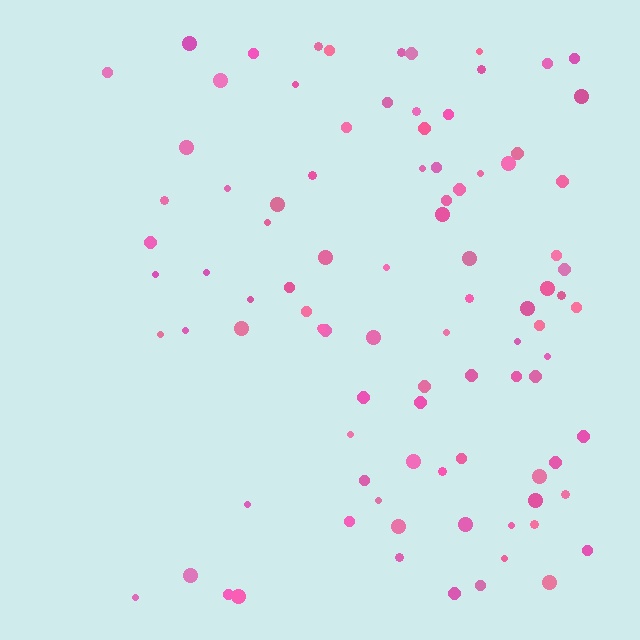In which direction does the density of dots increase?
From left to right, with the right side densest.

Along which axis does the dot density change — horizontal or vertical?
Horizontal.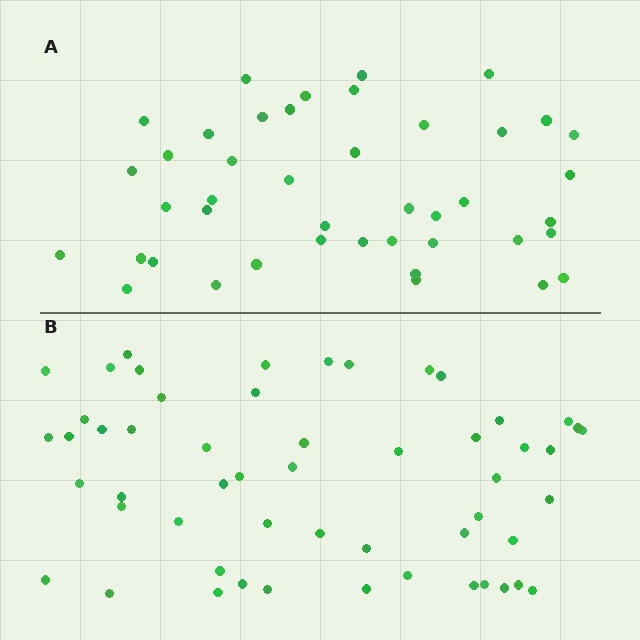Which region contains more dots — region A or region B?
Region B (the bottom region) has more dots.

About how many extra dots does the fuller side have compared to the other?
Region B has roughly 12 or so more dots than region A.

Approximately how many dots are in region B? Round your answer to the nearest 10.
About 50 dots. (The exact count is 54, which rounds to 50.)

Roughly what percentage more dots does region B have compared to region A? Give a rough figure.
About 25% more.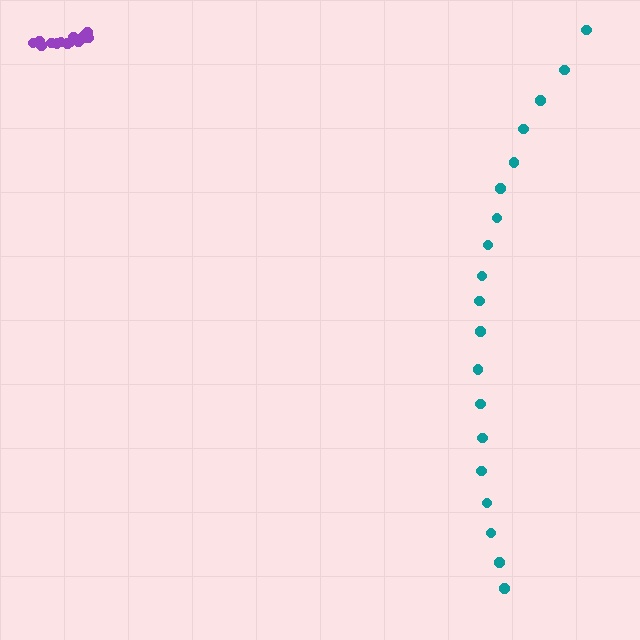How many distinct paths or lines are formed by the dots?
There are 2 distinct paths.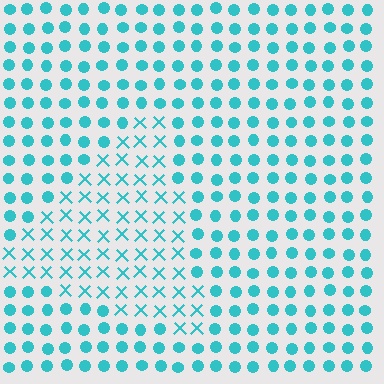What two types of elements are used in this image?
The image uses X marks inside the triangle region and circles outside it.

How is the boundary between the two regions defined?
The boundary is defined by a change in element shape: X marks inside vs. circles outside. All elements share the same color and spacing.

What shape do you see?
I see a triangle.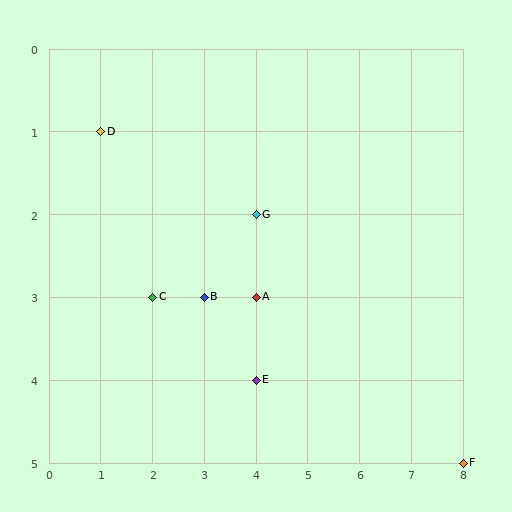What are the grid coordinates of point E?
Point E is at grid coordinates (4, 4).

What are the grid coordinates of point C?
Point C is at grid coordinates (2, 3).